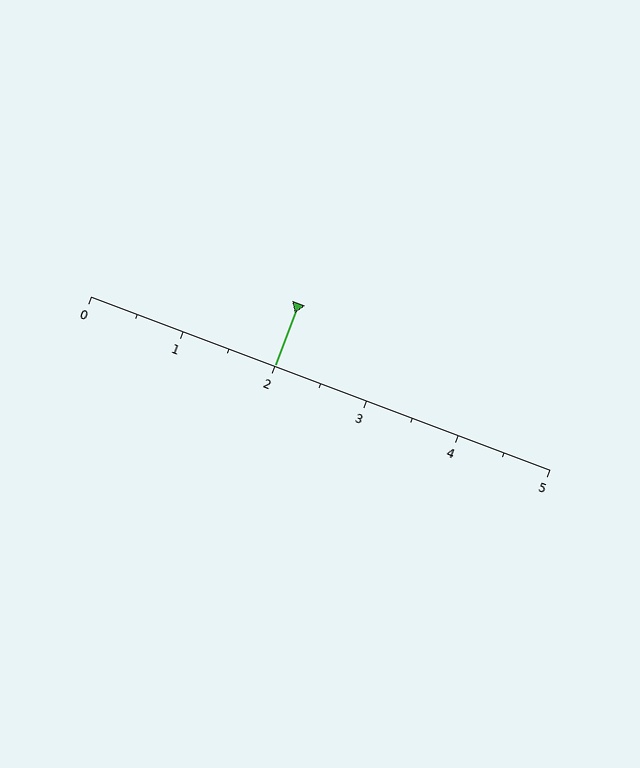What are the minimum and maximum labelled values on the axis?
The axis runs from 0 to 5.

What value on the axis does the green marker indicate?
The marker indicates approximately 2.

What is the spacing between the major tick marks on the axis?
The major ticks are spaced 1 apart.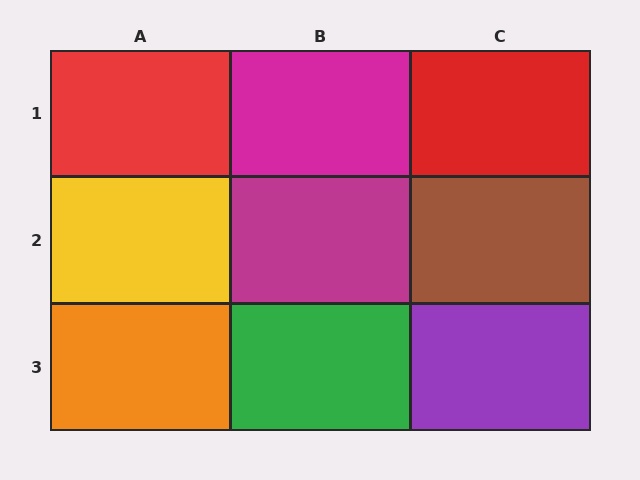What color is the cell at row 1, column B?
Magenta.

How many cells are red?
2 cells are red.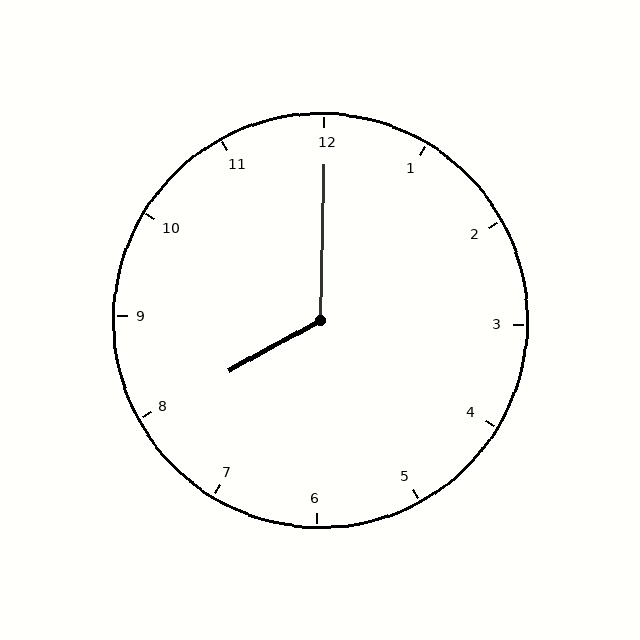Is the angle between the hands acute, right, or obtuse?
It is obtuse.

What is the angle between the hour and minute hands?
Approximately 120 degrees.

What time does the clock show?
8:00.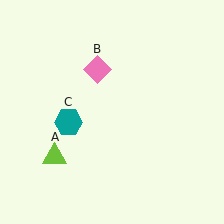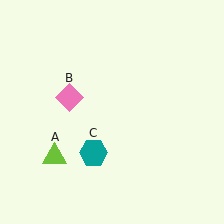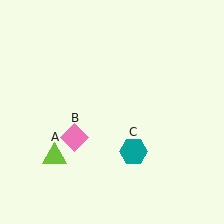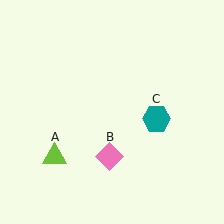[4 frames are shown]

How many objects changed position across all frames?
2 objects changed position: pink diamond (object B), teal hexagon (object C).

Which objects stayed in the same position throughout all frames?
Lime triangle (object A) remained stationary.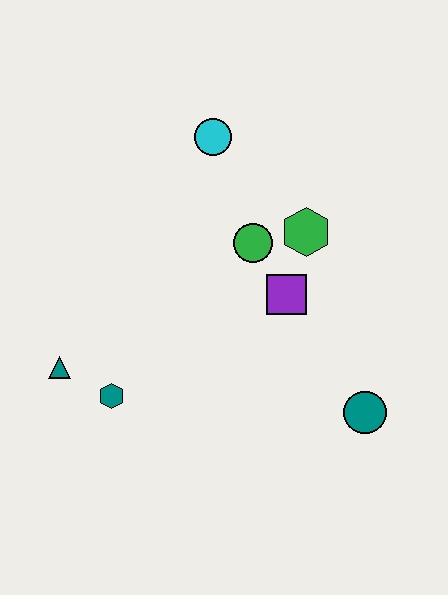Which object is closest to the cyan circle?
The green circle is closest to the cyan circle.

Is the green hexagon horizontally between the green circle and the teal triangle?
No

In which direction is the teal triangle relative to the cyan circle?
The teal triangle is below the cyan circle.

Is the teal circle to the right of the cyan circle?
Yes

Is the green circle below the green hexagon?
Yes